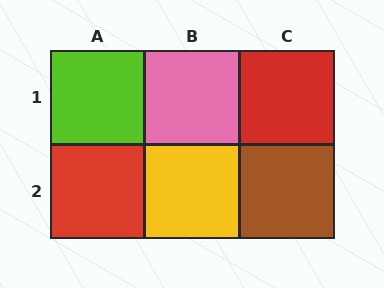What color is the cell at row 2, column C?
Brown.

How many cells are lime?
1 cell is lime.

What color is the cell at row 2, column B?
Yellow.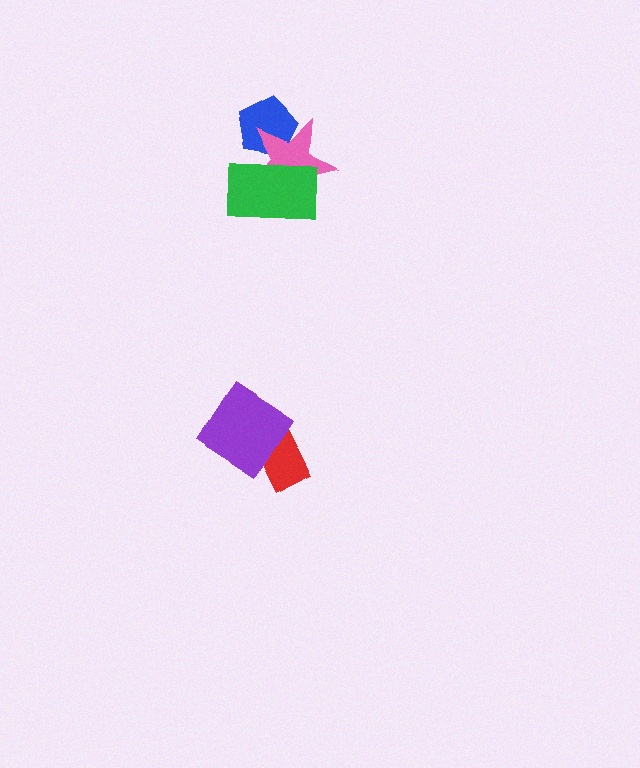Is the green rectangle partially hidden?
No, no other shape covers it.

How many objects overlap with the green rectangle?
2 objects overlap with the green rectangle.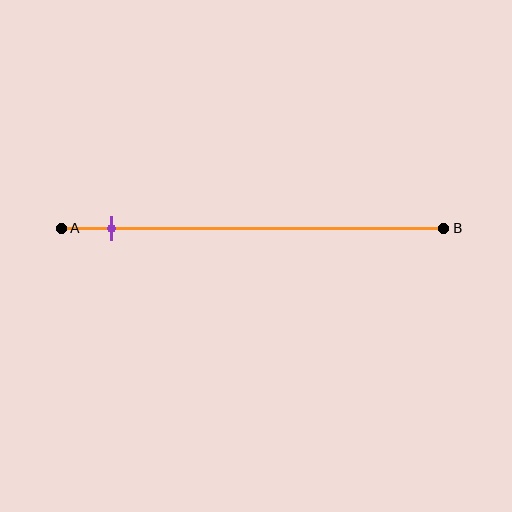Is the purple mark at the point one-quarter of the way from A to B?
No, the mark is at about 15% from A, not at the 25% one-quarter point.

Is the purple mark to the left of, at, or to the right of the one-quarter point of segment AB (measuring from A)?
The purple mark is to the left of the one-quarter point of segment AB.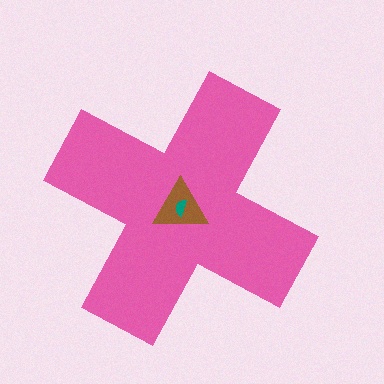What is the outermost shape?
The pink cross.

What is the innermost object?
The teal semicircle.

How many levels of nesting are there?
3.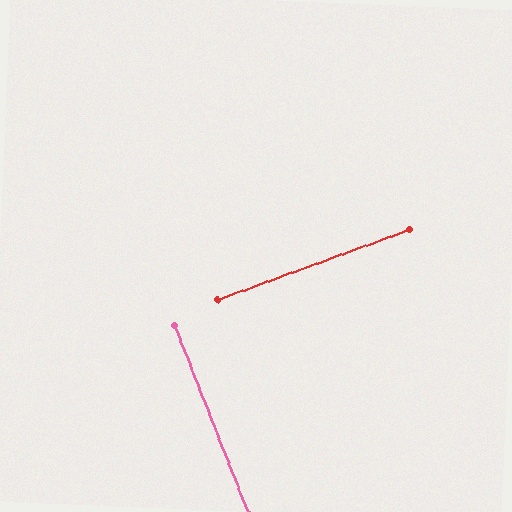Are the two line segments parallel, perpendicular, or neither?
Perpendicular — they meet at approximately 89°.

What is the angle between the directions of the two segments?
Approximately 89 degrees.